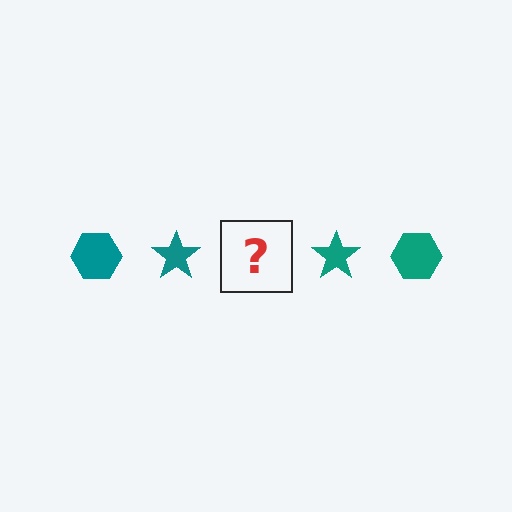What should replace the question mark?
The question mark should be replaced with a teal hexagon.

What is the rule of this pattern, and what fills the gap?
The rule is that the pattern cycles through hexagon, star shapes in teal. The gap should be filled with a teal hexagon.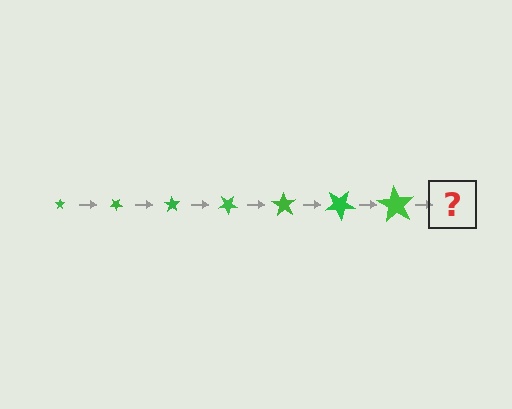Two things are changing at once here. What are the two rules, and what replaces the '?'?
The two rules are that the star grows larger each step and it rotates 35 degrees each step. The '?' should be a star, larger than the previous one and rotated 245 degrees from the start.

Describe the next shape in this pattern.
It should be a star, larger than the previous one and rotated 245 degrees from the start.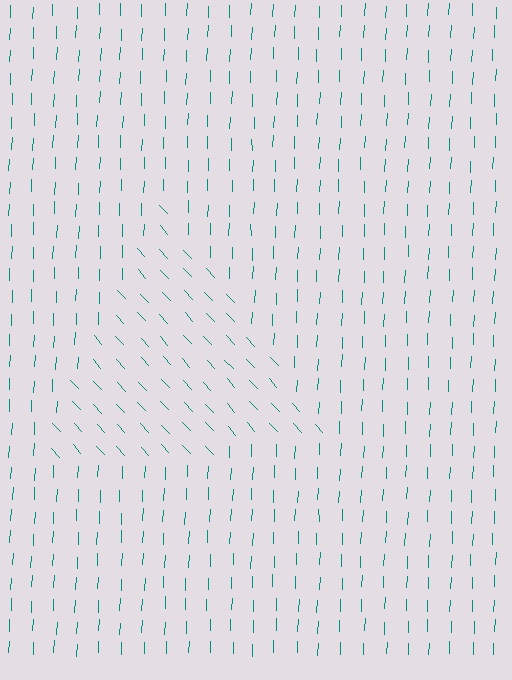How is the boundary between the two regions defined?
The boundary is defined purely by a change in line orientation (approximately 45 degrees difference). All lines are the same color and thickness.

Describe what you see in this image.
The image is filled with small teal line segments. A triangle region in the image has lines oriented differently from the surrounding lines, creating a visible texture boundary.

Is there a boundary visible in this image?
Yes, there is a texture boundary formed by a change in line orientation.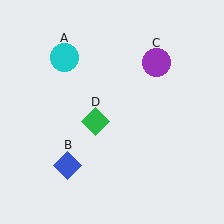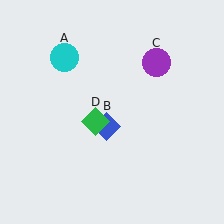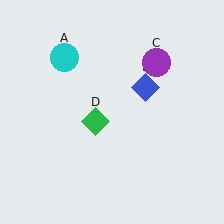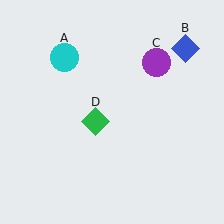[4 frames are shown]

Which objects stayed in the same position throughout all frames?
Cyan circle (object A) and purple circle (object C) and green diamond (object D) remained stationary.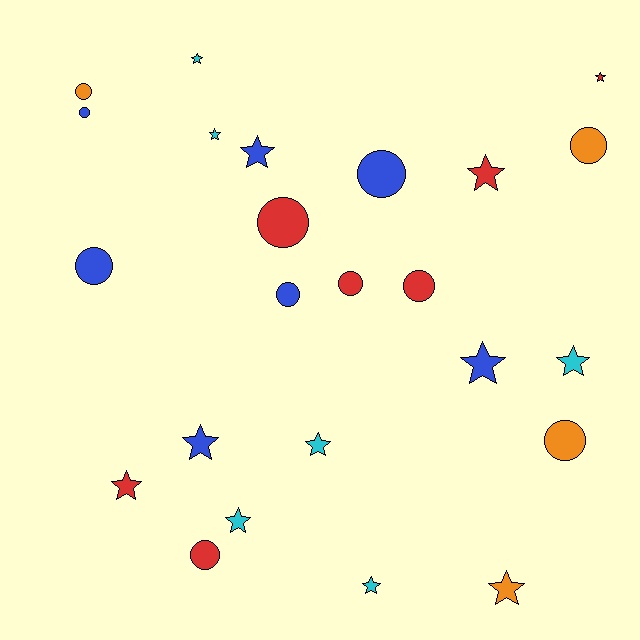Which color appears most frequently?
Blue, with 7 objects.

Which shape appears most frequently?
Star, with 13 objects.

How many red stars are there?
There are 3 red stars.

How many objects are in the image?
There are 24 objects.